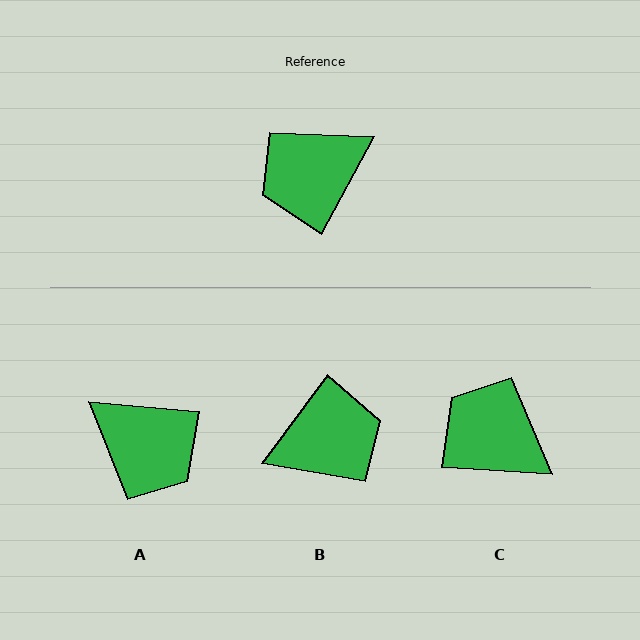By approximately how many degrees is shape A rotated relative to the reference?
Approximately 114 degrees counter-clockwise.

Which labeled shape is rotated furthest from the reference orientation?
B, about 172 degrees away.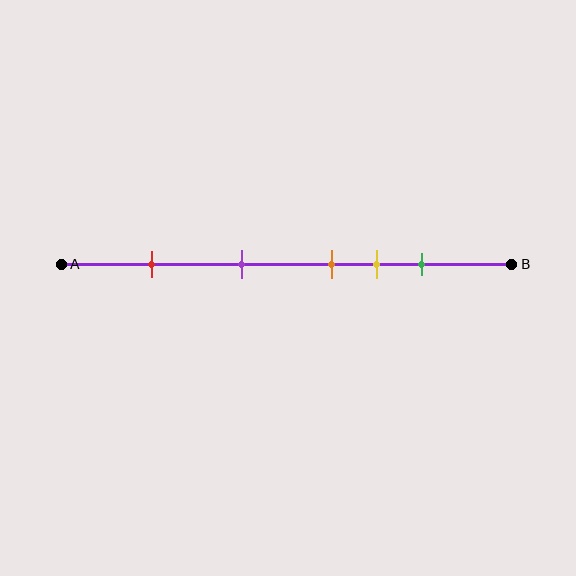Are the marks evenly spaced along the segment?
No, the marks are not evenly spaced.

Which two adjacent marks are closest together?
The orange and yellow marks are the closest adjacent pair.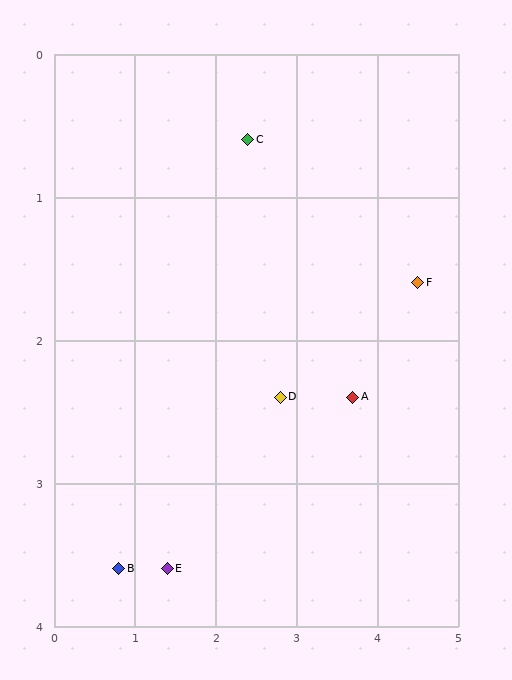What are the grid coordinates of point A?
Point A is at approximately (3.7, 2.4).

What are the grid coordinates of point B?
Point B is at approximately (0.8, 3.6).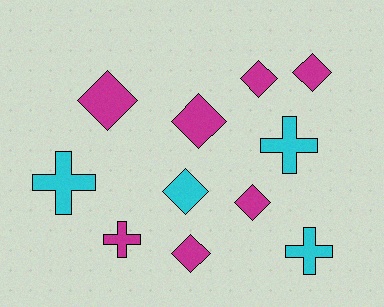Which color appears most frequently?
Magenta, with 7 objects.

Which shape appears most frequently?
Diamond, with 7 objects.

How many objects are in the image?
There are 11 objects.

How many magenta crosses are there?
There is 1 magenta cross.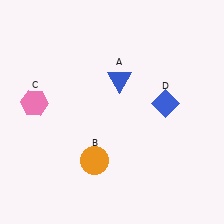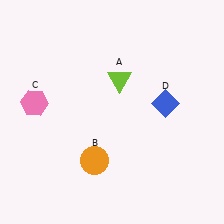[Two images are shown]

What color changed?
The triangle (A) changed from blue in Image 1 to lime in Image 2.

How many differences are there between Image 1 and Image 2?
There is 1 difference between the two images.